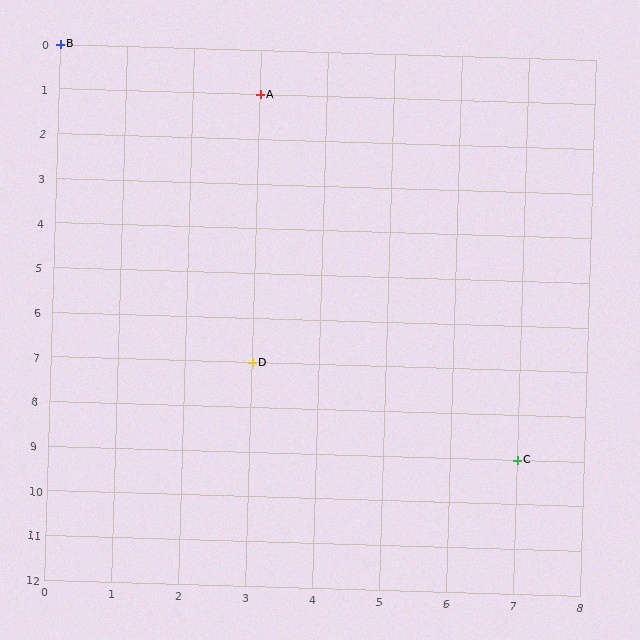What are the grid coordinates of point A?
Point A is at grid coordinates (3, 1).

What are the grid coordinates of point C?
Point C is at grid coordinates (7, 9).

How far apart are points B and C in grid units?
Points B and C are 7 columns and 9 rows apart (about 11.4 grid units diagonally).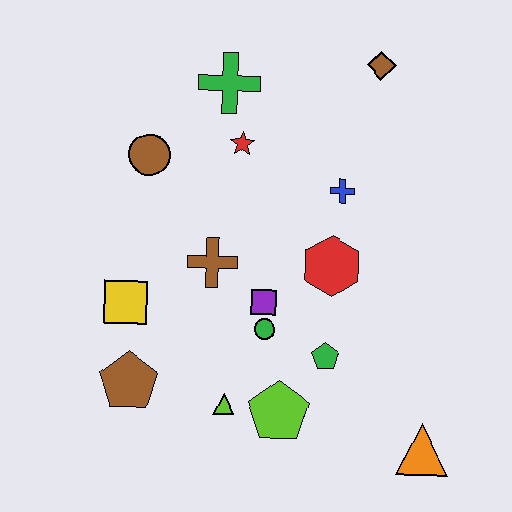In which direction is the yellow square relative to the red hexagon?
The yellow square is to the left of the red hexagon.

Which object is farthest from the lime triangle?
The brown diamond is farthest from the lime triangle.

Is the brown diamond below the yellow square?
No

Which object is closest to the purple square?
The green circle is closest to the purple square.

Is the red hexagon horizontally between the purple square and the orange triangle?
Yes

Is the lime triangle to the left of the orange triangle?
Yes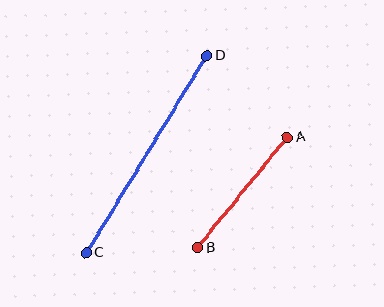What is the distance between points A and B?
The distance is approximately 142 pixels.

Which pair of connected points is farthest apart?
Points C and D are farthest apart.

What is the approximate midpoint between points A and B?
The midpoint is at approximately (243, 192) pixels.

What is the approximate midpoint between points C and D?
The midpoint is at approximately (146, 154) pixels.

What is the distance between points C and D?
The distance is approximately 230 pixels.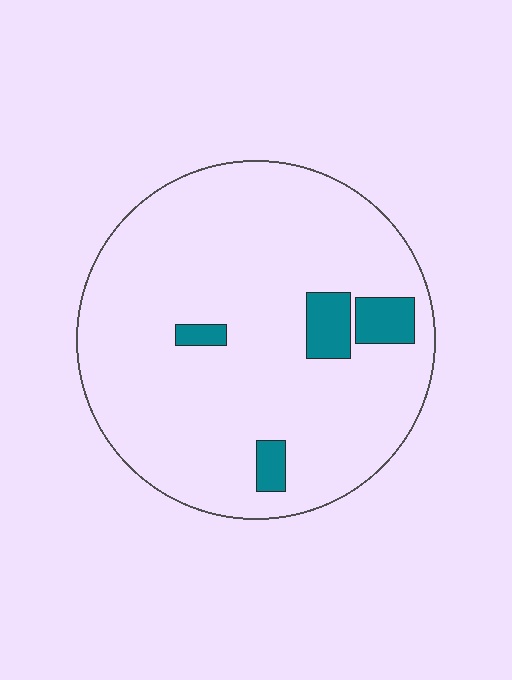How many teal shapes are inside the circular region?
4.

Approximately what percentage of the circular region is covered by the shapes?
Approximately 10%.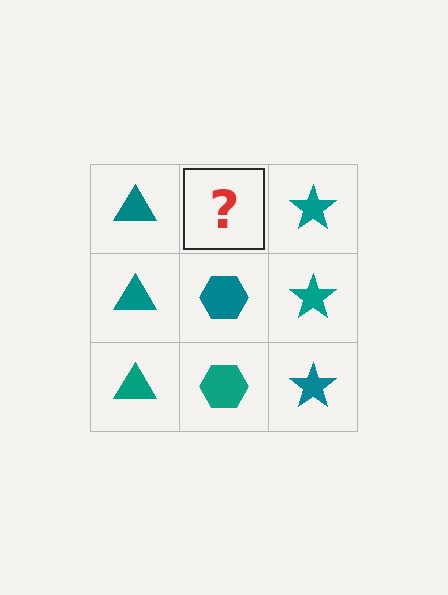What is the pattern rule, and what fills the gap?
The rule is that each column has a consistent shape. The gap should be filled with a teal hexagon.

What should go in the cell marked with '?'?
The missing cell should contain a teal hexagon.